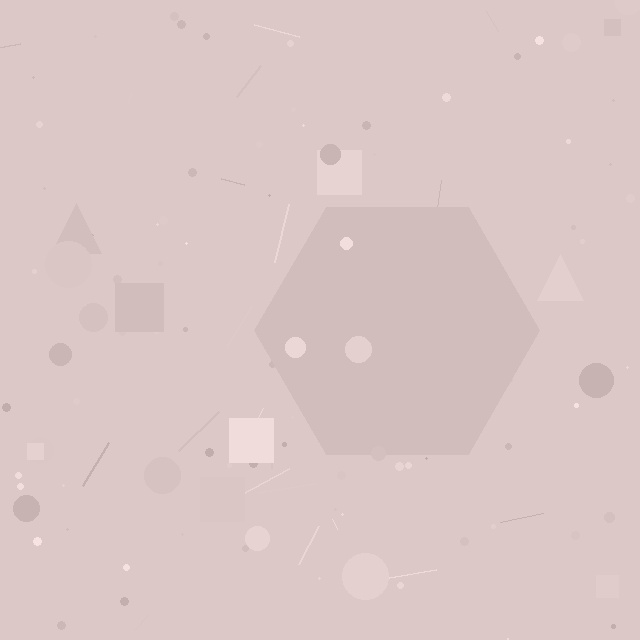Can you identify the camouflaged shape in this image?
The camouflaged shape is a hexagon.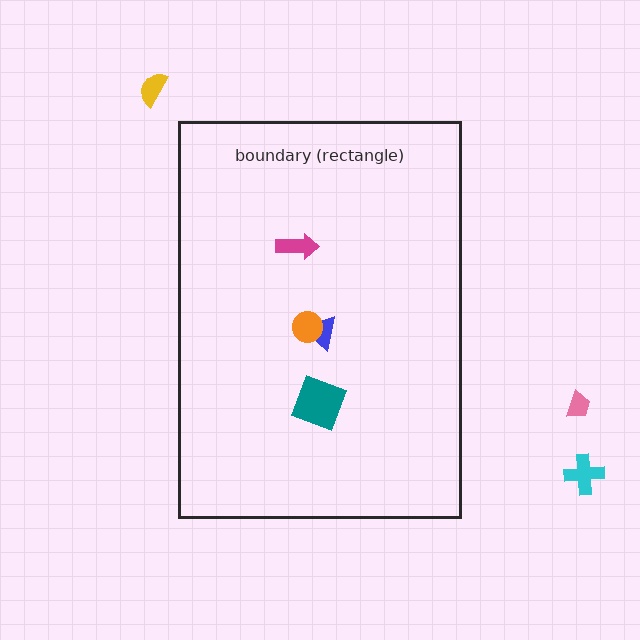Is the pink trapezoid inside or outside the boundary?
Outside.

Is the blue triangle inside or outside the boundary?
Inside.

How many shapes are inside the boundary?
4 inside, 3 outside.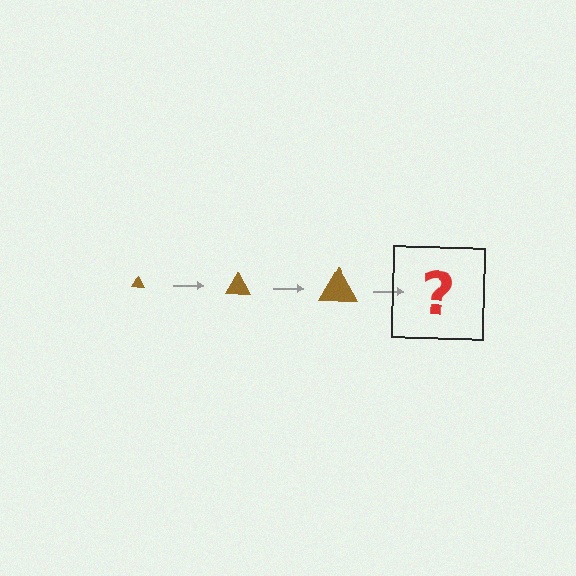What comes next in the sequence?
The next element should be a brown triangle, larger than the previous one.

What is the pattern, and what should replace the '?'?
The pattern is that the triangle gets progressively larger each step. The '?' should be a brown triangle, larger than the previous one.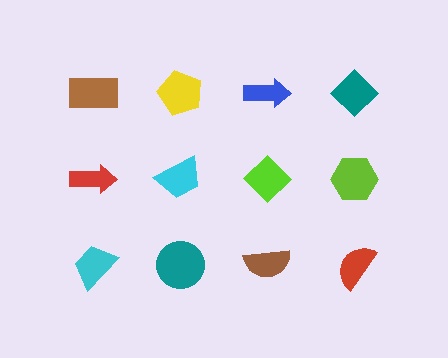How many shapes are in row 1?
4 shapes.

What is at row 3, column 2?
A teal circle.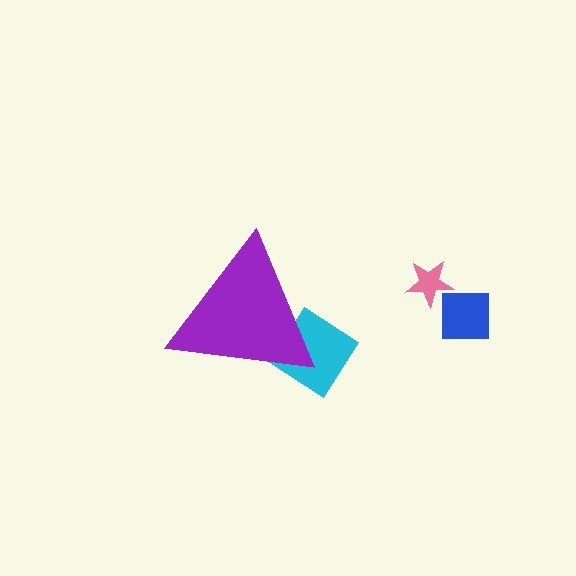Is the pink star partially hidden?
No, the pink star is fully visible.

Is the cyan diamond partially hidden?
Yes, the cyan diamond is partially hidden behind the purple triangle.